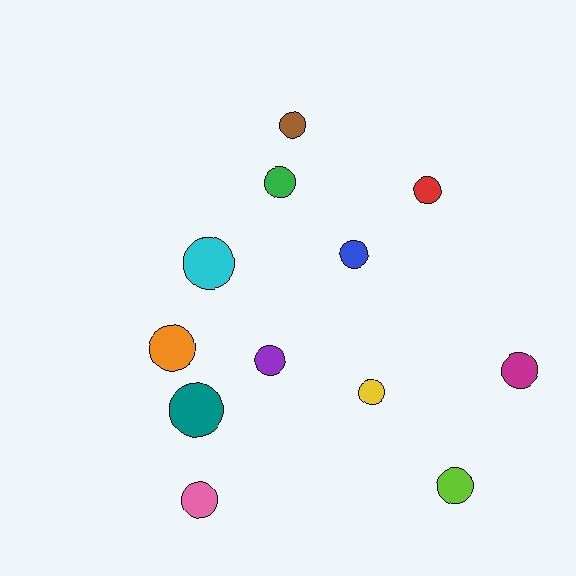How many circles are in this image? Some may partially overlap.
There are 12 circles.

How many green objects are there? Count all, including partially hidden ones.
There is 1 green object.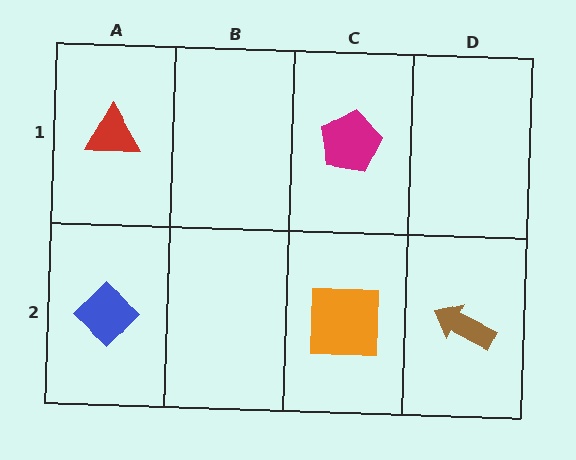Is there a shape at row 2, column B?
No, that cell is empty.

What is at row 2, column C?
An orange square.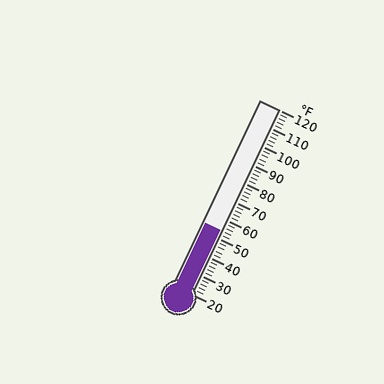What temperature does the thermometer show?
The thermometer shows approximately 54°F.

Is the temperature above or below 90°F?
The temperature is below 90°F.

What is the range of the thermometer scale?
The thermometer scale ranges from 20°F to 120°F.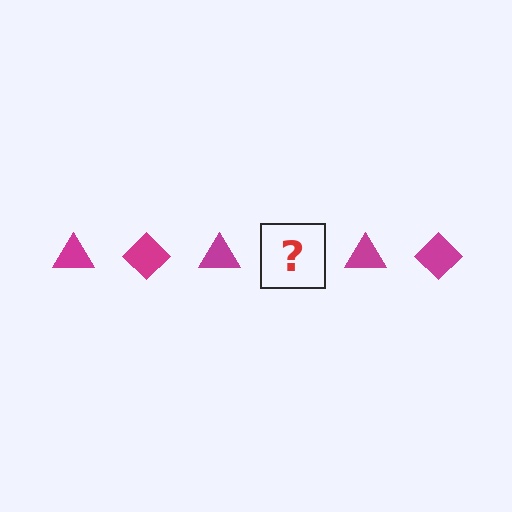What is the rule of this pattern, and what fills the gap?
The rule is that the pattern cycles through triangle, diamond shapes in magenta. The gap should be filled with a magenta diamond.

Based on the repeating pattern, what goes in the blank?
The blank should be a magenta diamond.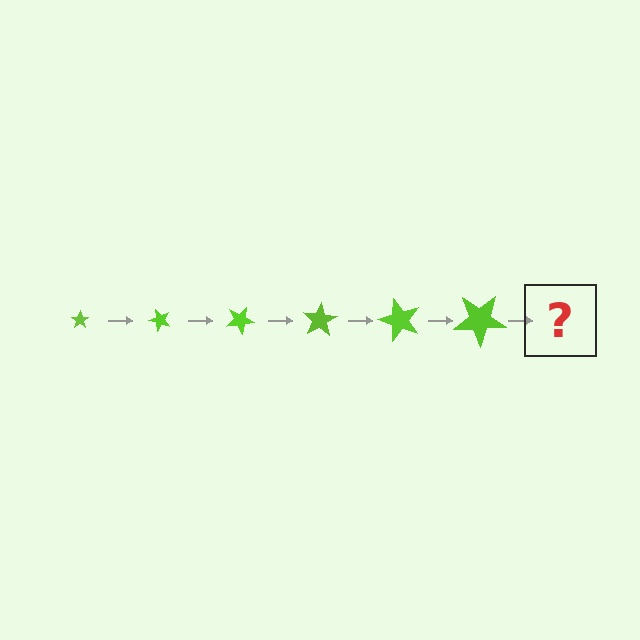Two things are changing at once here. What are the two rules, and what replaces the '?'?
The two rules are that the star grows larger each step and it rotates 50 degrees each step. The '?' should be a star, larger than the previous one and rotated 300 degrees from the start.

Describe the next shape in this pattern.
It should be a star, larger than the previous one and rotated 300 degrees from the start.